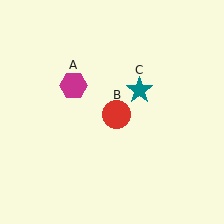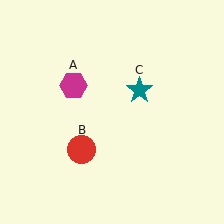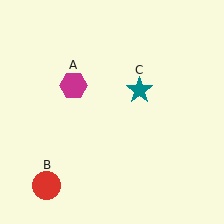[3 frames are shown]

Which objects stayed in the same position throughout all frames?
Magenta hexagon (object A) and teal star (object C) remained stationary.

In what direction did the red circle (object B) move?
The red circle (object B) moved down and to the left.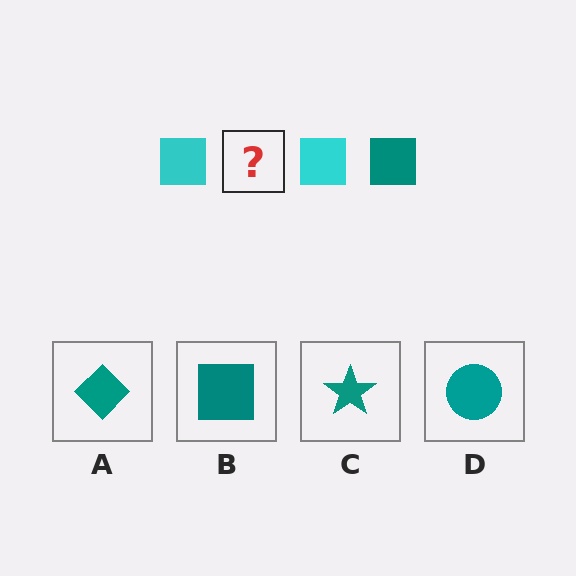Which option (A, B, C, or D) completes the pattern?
B.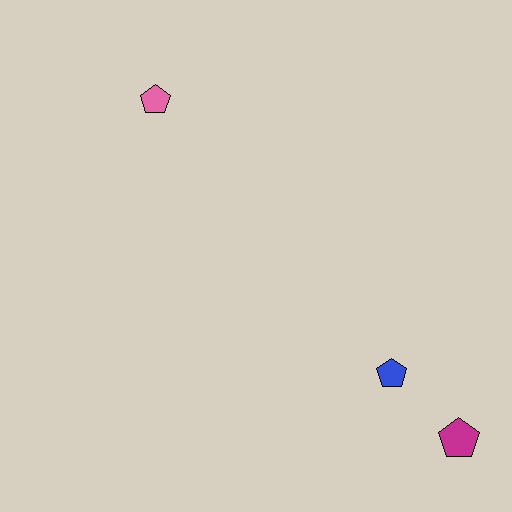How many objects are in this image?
There are 3 objects.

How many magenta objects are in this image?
There is 1 magenta object.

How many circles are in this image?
There are no circles.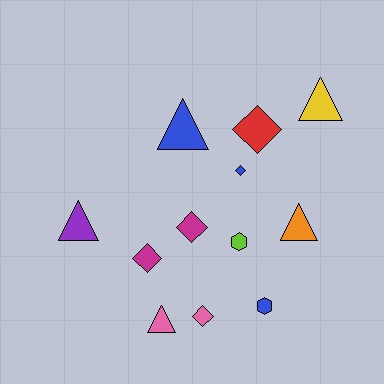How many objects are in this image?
There are 12 objects.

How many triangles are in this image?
There are 5 triangles.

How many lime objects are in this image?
There is 1 lime object.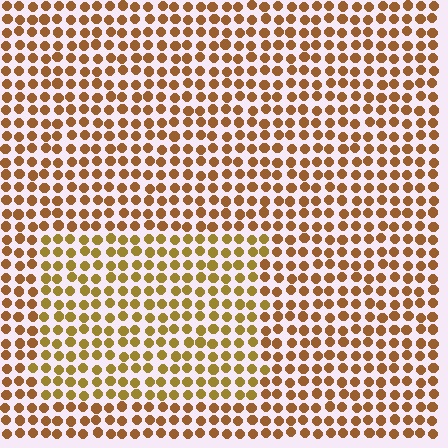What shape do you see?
I see a rectangle.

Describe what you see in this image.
The image is filled with small brown elements in a uniform arrangement. A rectangle-shaped region is visible where the elements are tinted to a slightly different hue, forming a subtle color boundary.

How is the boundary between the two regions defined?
The boundary is defined purely by a slight shift in hue (about 22 degrees). Spacing, size, and orientation are identical on both sides.